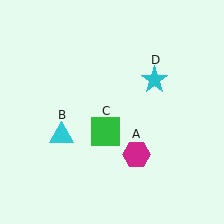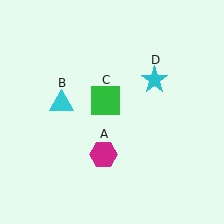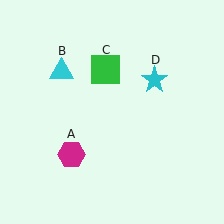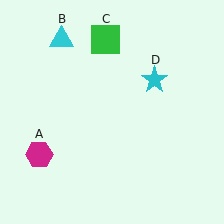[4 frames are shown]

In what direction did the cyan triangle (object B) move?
The cyan triangle (object B) moved up.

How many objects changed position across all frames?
3 objects changed position: magenta hexagon (object A), cyan triangle (object B), green square (object C).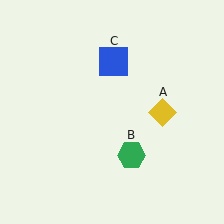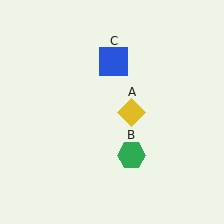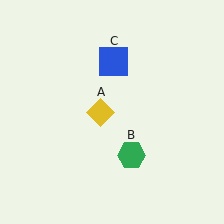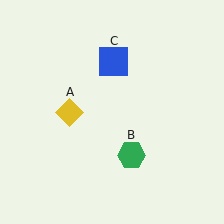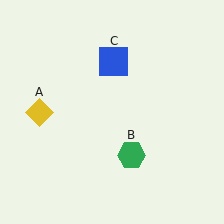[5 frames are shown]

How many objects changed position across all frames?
1 object changed position: yellow diamond (object A).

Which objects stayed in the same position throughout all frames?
Green hexagon (object B) and blue square (object C) remained stationary.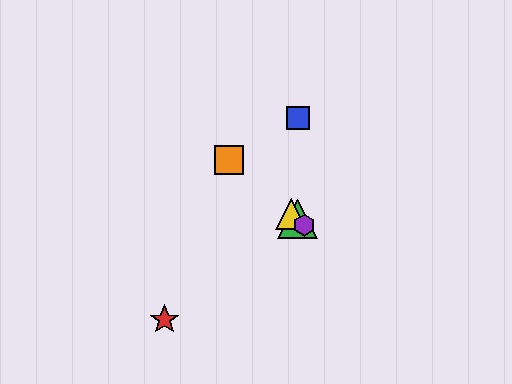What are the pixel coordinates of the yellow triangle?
The yellow triangle is at (291, 214).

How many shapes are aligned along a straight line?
4 shapes (the green triangle, the yellow triangle, the purple hexagon, the orange square) are aligned along a straight line.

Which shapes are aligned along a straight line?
The green triangle, the yellow triangle, the purple hexagon, the orange square are aligned along a straight line.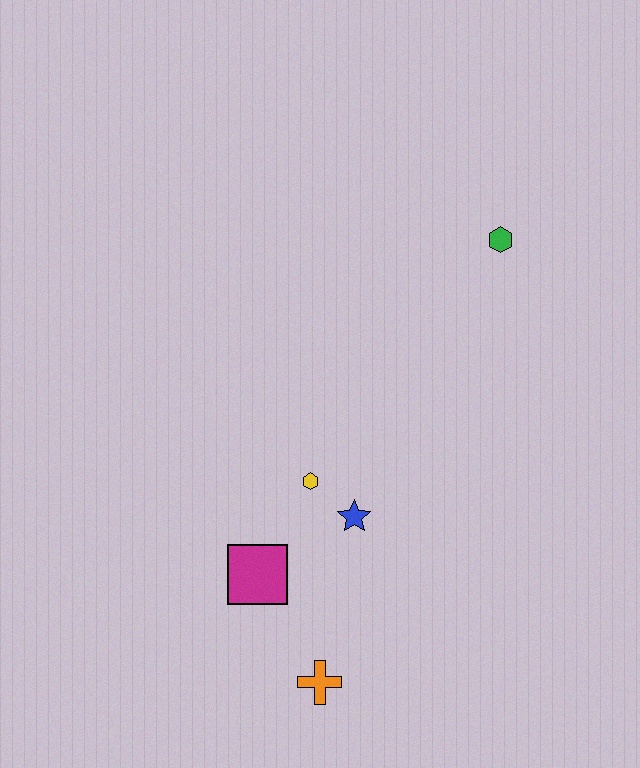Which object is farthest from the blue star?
The green hexagon is farthest from the blue star.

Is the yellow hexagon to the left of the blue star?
Yes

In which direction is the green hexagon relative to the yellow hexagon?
The green hexagon is above the yellow hexagon.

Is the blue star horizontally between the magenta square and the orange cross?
No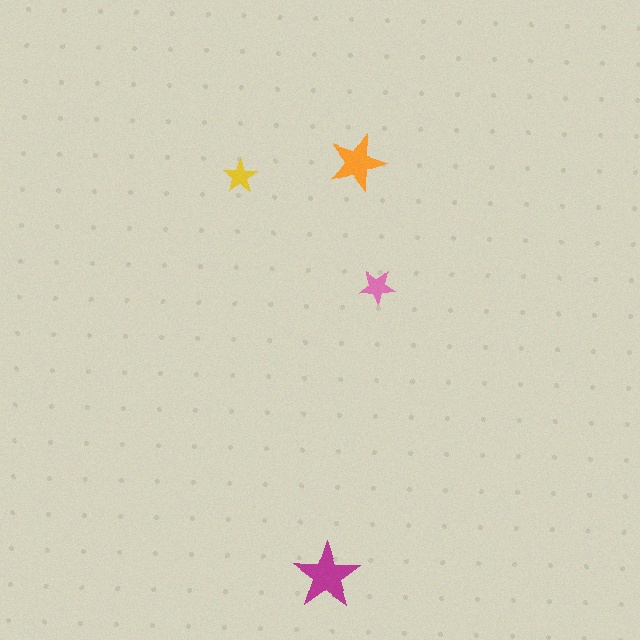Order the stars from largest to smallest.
the magenta one, the orange one, the pink one, the yellow one.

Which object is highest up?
The orange star is topmost.